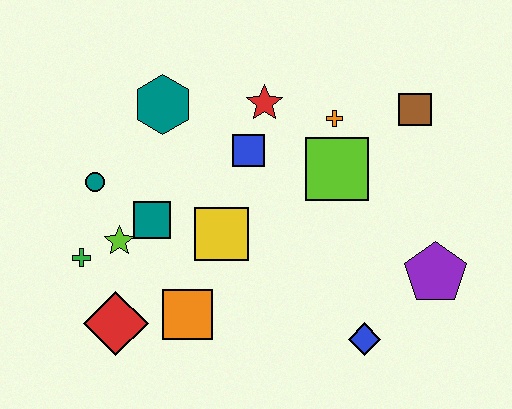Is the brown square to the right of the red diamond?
Yes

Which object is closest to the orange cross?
The lime square is closest to the orange cross.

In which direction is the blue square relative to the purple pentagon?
The blue square is to the left of the purple pentagon.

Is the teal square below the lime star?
No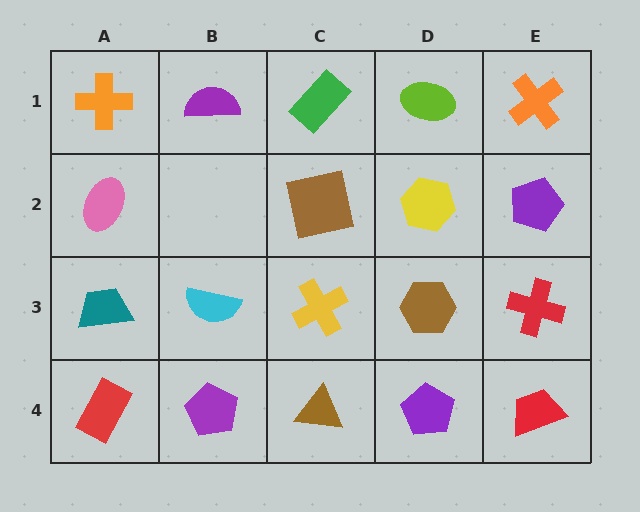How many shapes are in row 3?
5 shapes.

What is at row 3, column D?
A brown hexagon.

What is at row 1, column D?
A lime ellipse.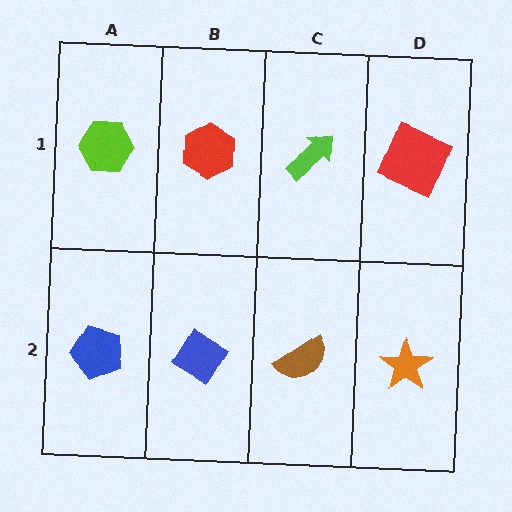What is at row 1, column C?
A lime arrow.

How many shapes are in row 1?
4 shapes.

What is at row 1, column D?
A red square.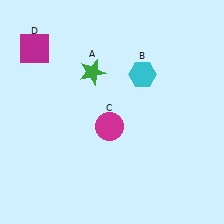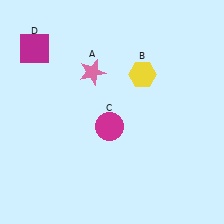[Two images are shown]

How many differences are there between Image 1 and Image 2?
There are 2 differences between the two images.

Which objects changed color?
A changed from green to pink. B changed from cyan to yellow.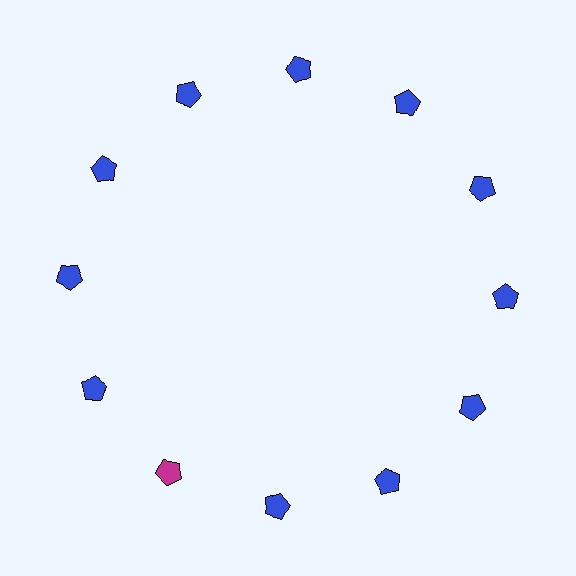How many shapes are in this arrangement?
There are 12 shapes arranged in a ring pattern.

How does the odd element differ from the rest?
It has a different color: magenta instead of blue.